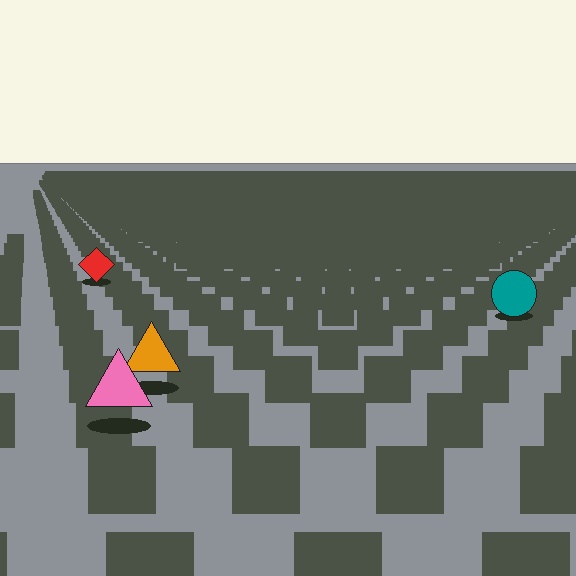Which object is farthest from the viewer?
The red diamond is farthest from the viewer. It appears smaller and the ground texture around it is denser.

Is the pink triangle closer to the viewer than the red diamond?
Yes. The pink triangle is closer — you can tell from the texture gradient: the ground texture is coarser near it.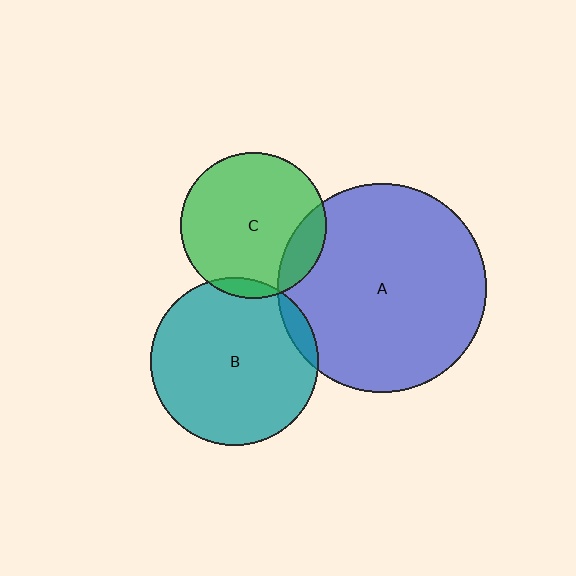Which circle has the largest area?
Circle A (blue).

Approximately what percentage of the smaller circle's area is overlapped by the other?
Approximately 15%.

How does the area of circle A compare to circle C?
Approximately 2.0 times.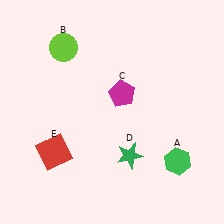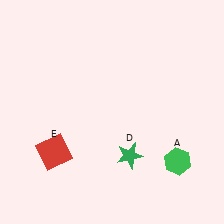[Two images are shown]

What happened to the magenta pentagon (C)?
The magenta pentagon (C) was removed in Image 2. It was in the top-right area of Image 1.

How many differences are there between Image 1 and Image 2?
There are 2 differences between the two images.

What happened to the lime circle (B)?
The lime circle (B) was removed in Image 2. It was in the top-left area of Image 1.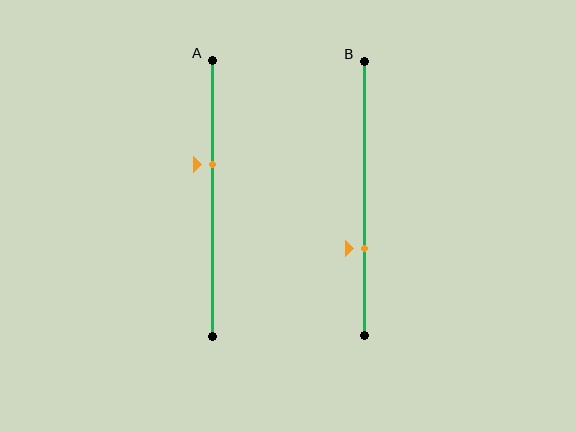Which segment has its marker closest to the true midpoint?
Segment A has its marker closest to the true midpoint.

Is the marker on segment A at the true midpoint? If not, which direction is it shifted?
No, the marker on segment A is shifted upward by about 12% of the segment length.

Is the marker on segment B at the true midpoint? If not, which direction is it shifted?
No, the marker on segment B is shifted downward by about 18% of the segment length.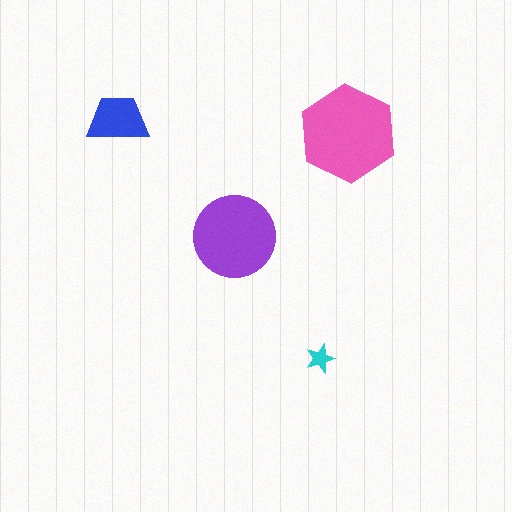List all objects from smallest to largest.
The cyan star, the blue trapezoid, the purple circle, the pink hexagon.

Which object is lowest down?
The cyan star is bottommost.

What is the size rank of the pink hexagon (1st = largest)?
1st.